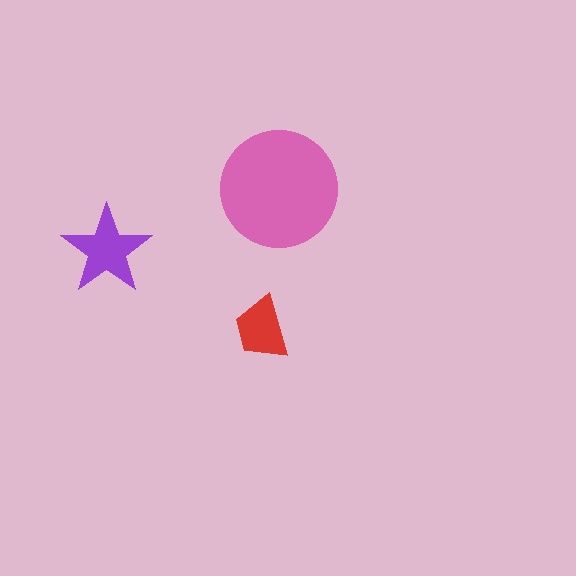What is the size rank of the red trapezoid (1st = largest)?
3rd.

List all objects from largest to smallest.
The pink circle, the purple star, the red trapezoid.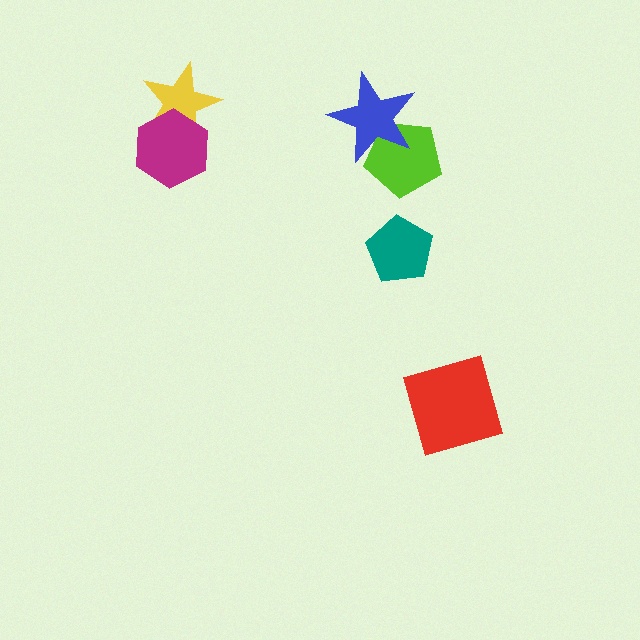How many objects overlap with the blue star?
1 object overlaps with the blue star.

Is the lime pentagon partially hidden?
Yes, it is partially covered by another shape.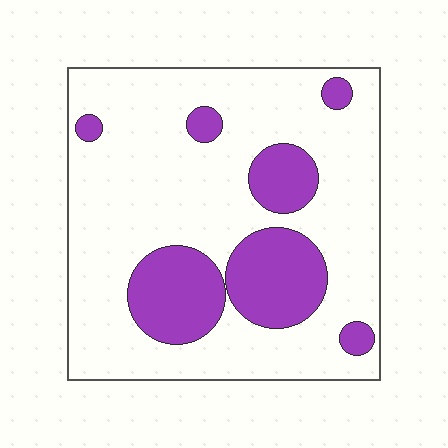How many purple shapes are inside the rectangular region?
7.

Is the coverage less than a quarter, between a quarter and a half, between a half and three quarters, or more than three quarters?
Less than a quarter.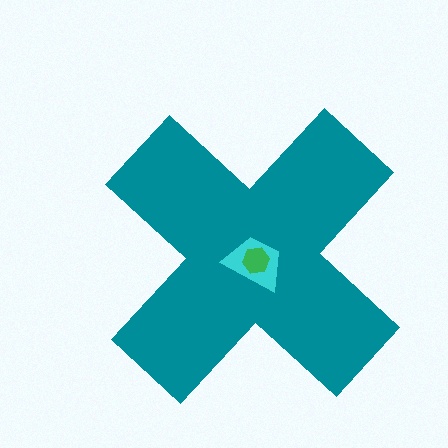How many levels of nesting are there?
3.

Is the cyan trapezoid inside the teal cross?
Yes.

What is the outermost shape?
The teal cross.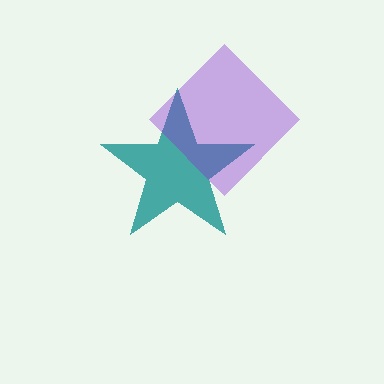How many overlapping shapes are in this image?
There are 2 overlapping shapes in the image.